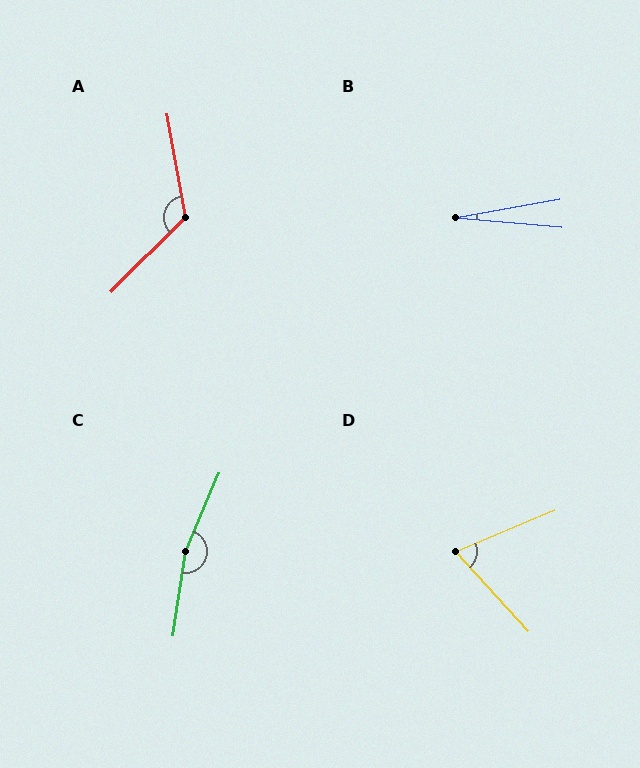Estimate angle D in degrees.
Approximately 70 degrees.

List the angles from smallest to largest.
B (15°), D (70°), A (125°), C (165°).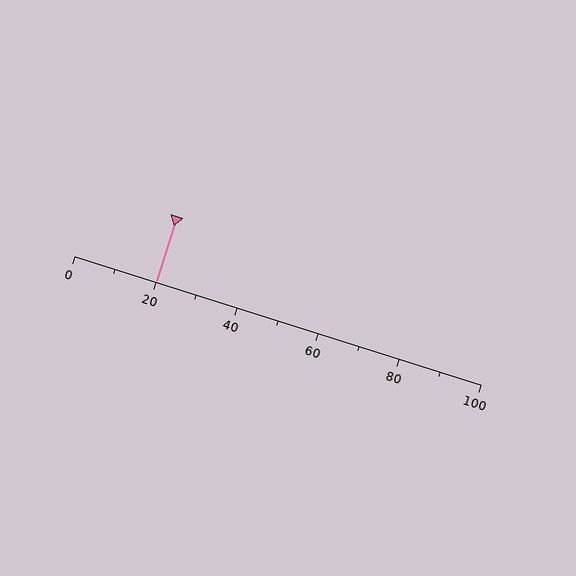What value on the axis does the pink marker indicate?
The marker indicates approximately 20.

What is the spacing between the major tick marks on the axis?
The major ticks are spaced 20 apart.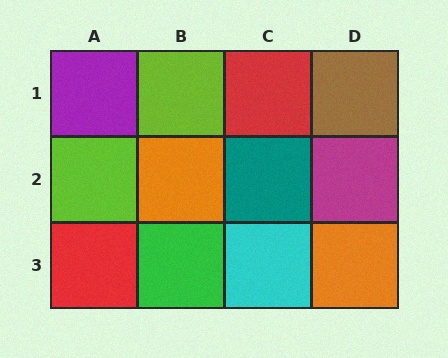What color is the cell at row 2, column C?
Teal.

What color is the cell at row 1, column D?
Brown.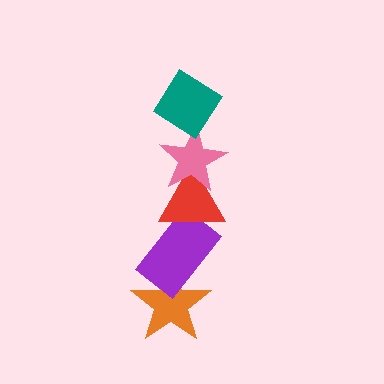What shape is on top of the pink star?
The teal diamond is on top of the pink star.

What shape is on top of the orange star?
The purple rectangle is on top of the orange star.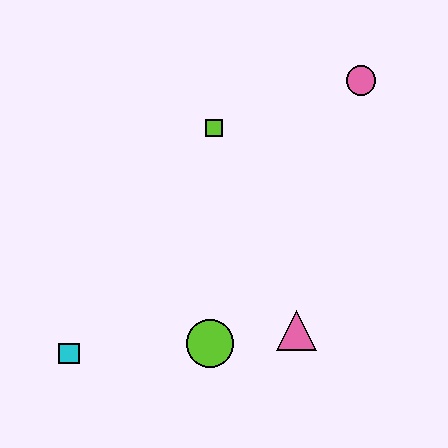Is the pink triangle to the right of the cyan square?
Yes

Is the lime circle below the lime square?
Yes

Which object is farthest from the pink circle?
The cyan square is farthest from the pink circle.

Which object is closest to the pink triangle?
The lime circle is closest to the pink triangle.